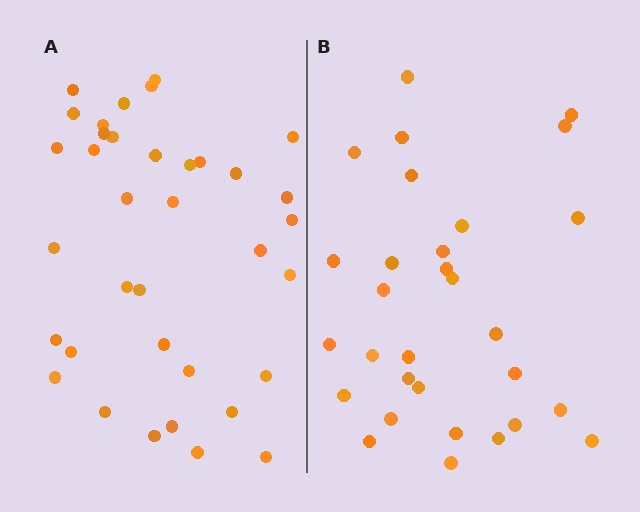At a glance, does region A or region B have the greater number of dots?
Region A (the left region) has more dots.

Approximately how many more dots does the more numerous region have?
Region A has about 6 more dots than region B.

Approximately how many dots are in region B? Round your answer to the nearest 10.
About 30 dots.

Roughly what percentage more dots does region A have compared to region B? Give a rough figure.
About 20% more.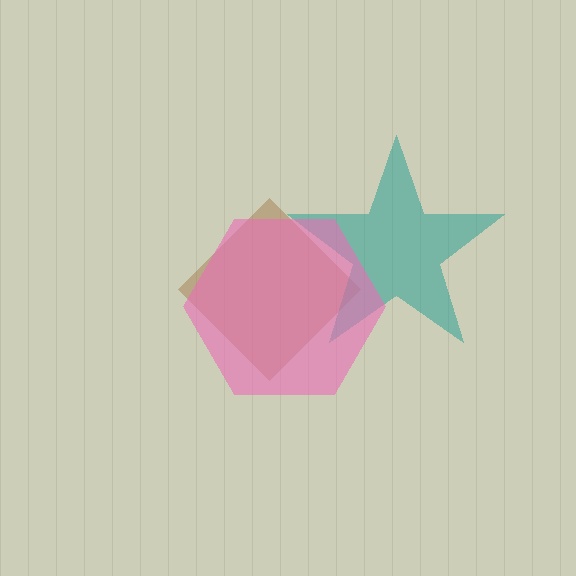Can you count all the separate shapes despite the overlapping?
Yes, there are 3 separate shapes.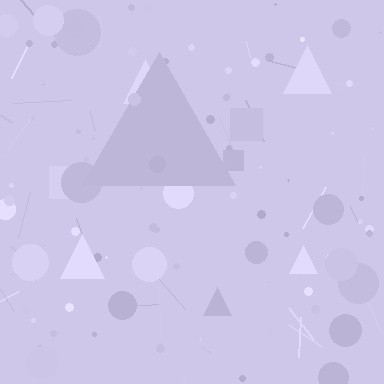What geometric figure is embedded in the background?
A triangle is embedded in the background.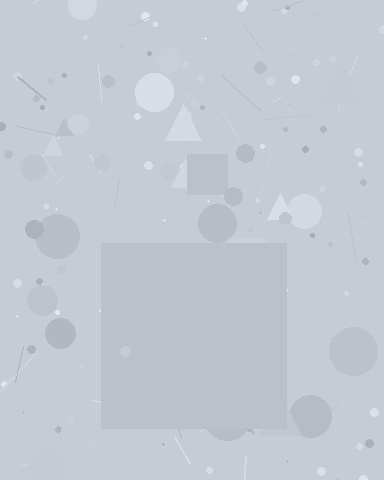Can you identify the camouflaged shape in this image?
The camouflaged shape is a square.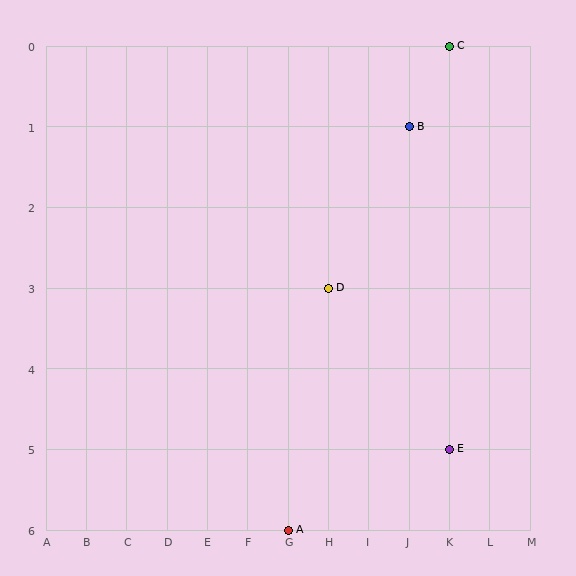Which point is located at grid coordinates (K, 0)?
Point C is at (K, 0).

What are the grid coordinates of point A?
Point A is at grid coordinates (G, 6).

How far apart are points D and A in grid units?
Points D and A are 1 column and 3 rows apart (about 3.2 grid units diagonally).